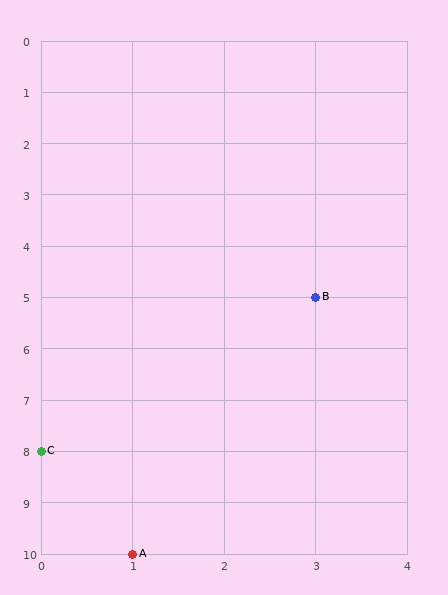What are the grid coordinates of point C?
Point C is at grid coordinates (0, 8).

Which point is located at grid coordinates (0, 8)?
Point C is at (0, 8).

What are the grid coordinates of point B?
Point B is at grid coordinates (3, 5).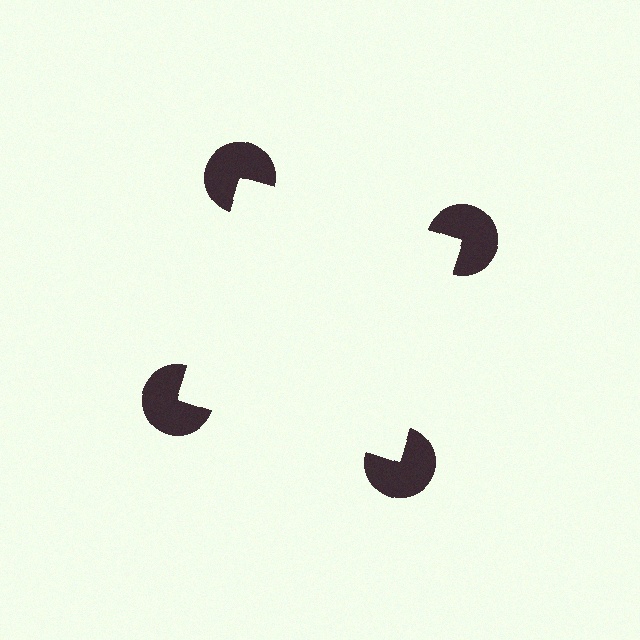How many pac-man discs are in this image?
There are 4 — one at each vertex of the illusory square.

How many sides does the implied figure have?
4 sides.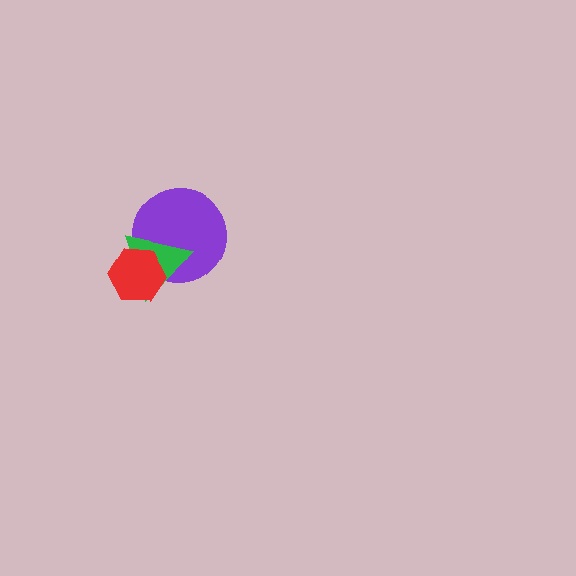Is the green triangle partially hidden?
Yes, it is partially covered by another shape.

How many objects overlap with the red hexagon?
2 objects overlap with the red hexagon.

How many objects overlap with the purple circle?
2 objects overlap with the purple circle.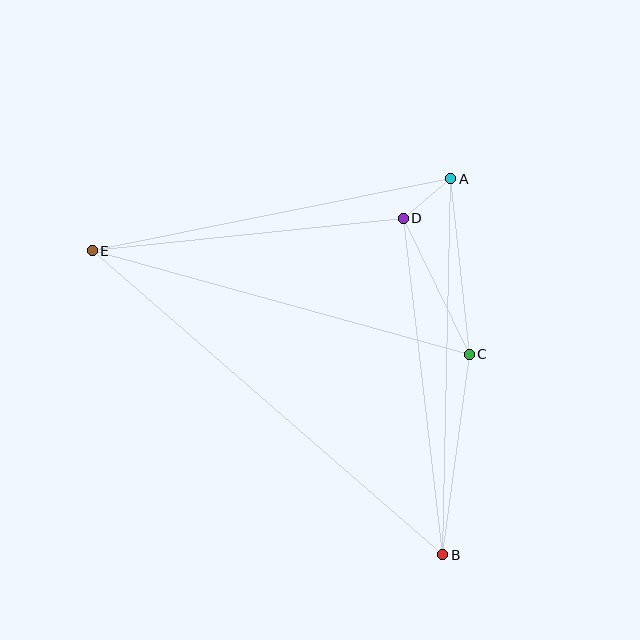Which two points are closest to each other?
Points A and D are closest to each other.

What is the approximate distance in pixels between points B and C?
The distance between B and C is approximately 203 pixels.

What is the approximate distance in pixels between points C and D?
The distance between C and D is approximately 151 pixels.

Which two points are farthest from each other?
Points B and E are farthest from each other.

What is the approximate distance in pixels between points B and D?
The distance between B and D is approximately 339 pixels.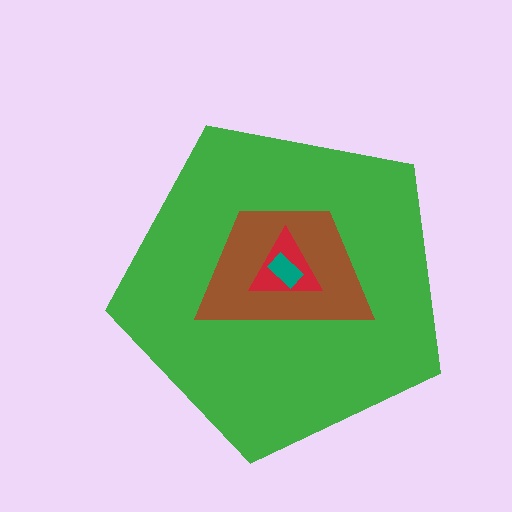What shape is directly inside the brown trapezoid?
The red triangle.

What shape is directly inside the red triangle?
The teal rectangle.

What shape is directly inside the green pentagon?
The brown trapezoid.